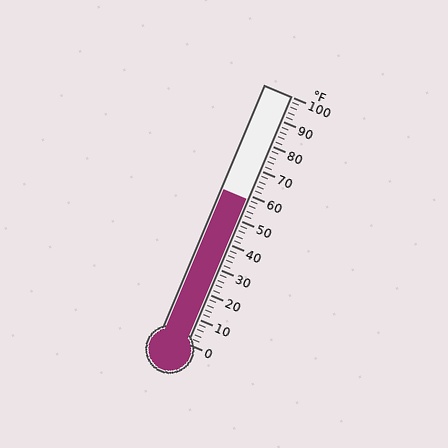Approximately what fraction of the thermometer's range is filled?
The thermometer is filled to approximately 60% of its range.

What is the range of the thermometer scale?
The thermometer scale ranges from 0°F to 100°F.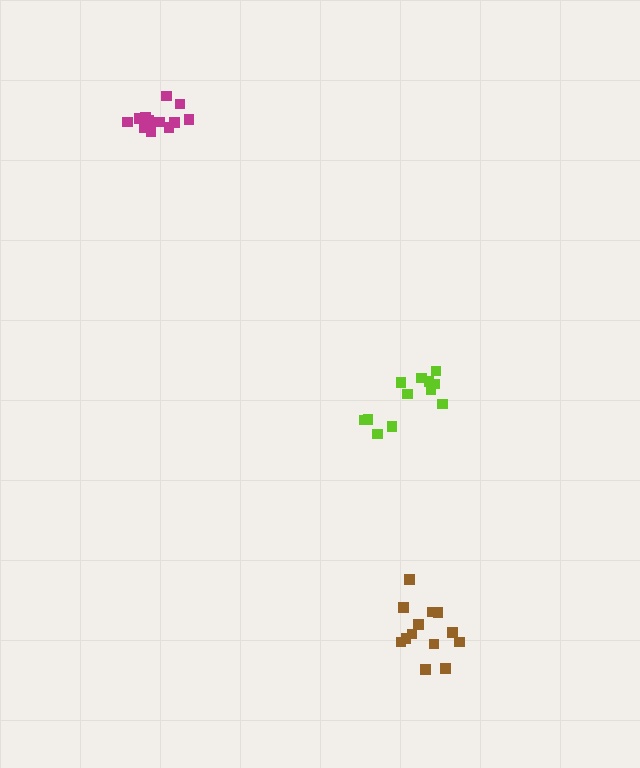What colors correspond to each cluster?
The clusters are colored: lime, brown, magenta.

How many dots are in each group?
Group 1: 12 dots, Group 2: 13 dots, Group 3: 13 dots (38 total).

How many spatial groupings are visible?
There are 3 spatial groupings.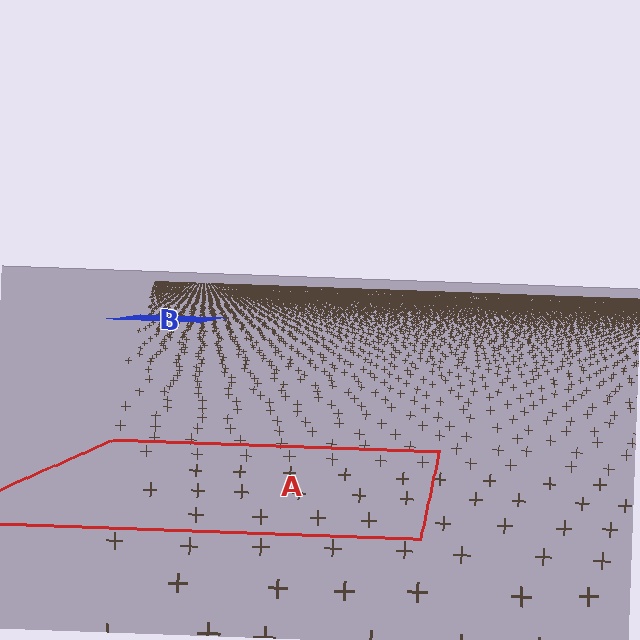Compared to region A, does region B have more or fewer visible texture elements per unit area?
Region B has more texture elements per unit area — they are packed more densely because it is farther away.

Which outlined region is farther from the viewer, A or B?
Region B is farther from the viewer — the texture elements inside it appear smaller and more densely packed.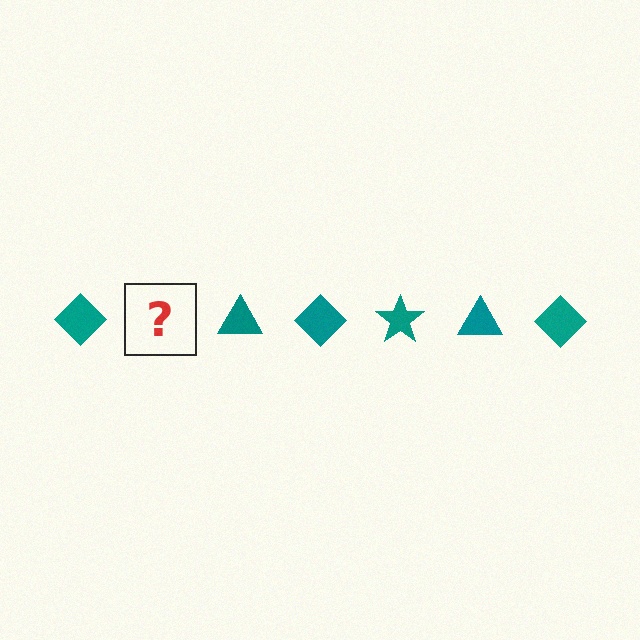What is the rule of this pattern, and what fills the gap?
The rule is that the pattern cycles through diamond, star, triangle shapes in teal. The gap should be filled with a teal star.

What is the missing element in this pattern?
The missing element is a teal star.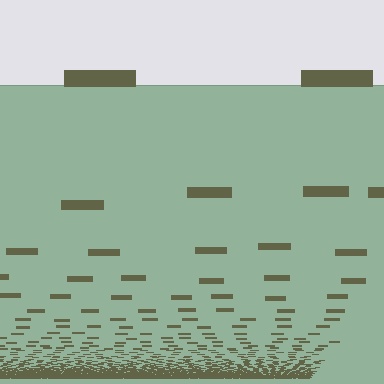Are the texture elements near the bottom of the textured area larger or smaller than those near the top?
Smaller. The gradient is inverted — elements near the bottom are smaller and denser.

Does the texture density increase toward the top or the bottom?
Density increases toward the bottom.